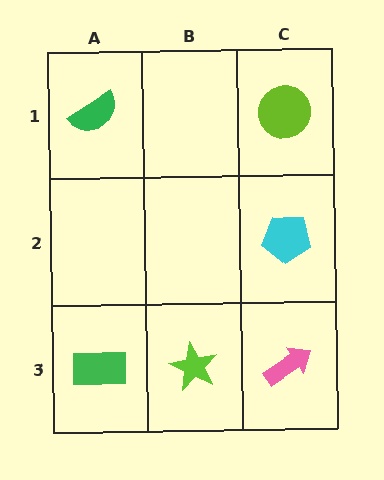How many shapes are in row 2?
1 shape.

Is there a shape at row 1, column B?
No, that cell is empty.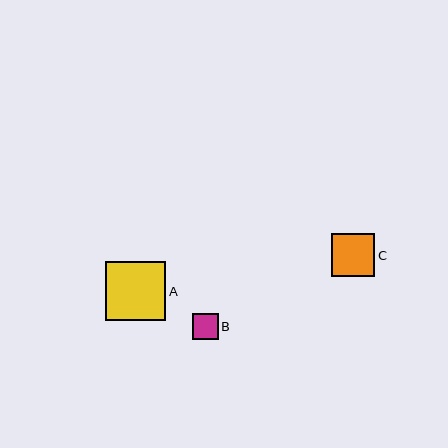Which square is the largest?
Square A is the largest with a size of approximately 60 pixels.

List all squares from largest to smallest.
From largest to smallest: A, C, B.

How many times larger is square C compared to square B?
Square C is approximately 1.7 times the size of square B.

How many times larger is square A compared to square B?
Square A is approximately 2.3 times the size of square B.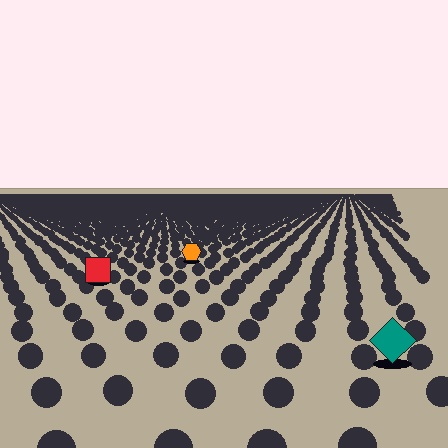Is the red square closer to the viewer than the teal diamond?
No. The teal diamond is closer — you can tell from the texture gradient: the ground texture is coarser near it.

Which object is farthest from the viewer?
The orange hexagon is farthest from the viewer. It appears smaller and the ground texture around it is denser.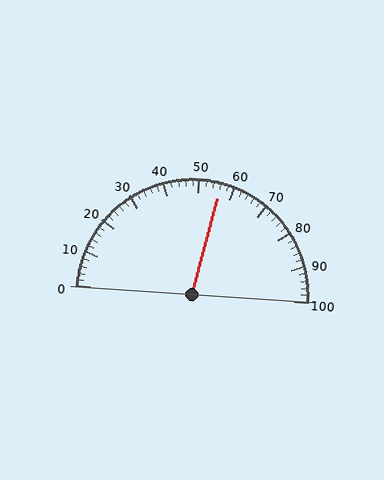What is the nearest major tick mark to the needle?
The nearest major tick mark is 60.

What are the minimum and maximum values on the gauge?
The gauge ranges from 0 to 100.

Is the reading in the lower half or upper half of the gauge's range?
The reading is in the upper half of the range (0 to 100).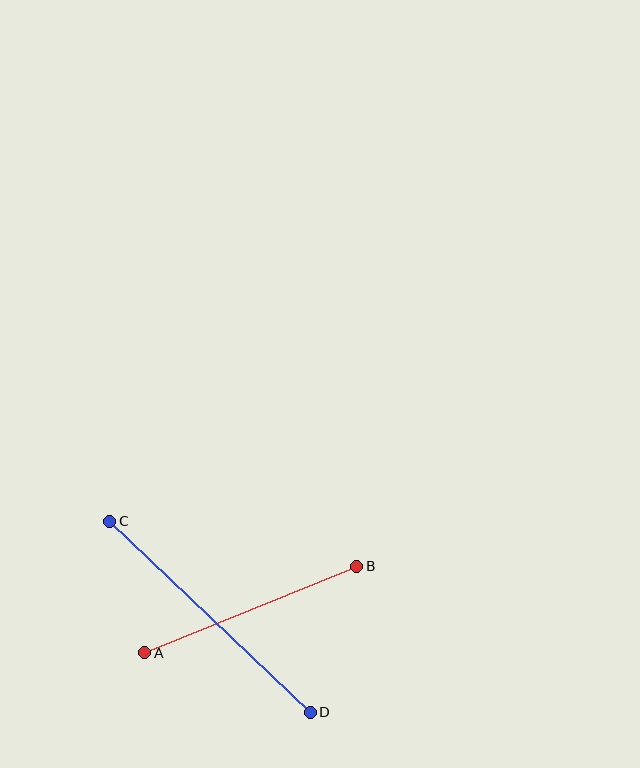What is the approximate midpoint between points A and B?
The midpoint is at approximately (251, 609) pixels.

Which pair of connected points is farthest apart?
Points C and D are farthest apart.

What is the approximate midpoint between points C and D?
The midpoint is at approximately (210, 617) pixels.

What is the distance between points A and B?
The distance is approximately 229 pixels.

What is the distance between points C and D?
The distance is approximately 277 pixels.